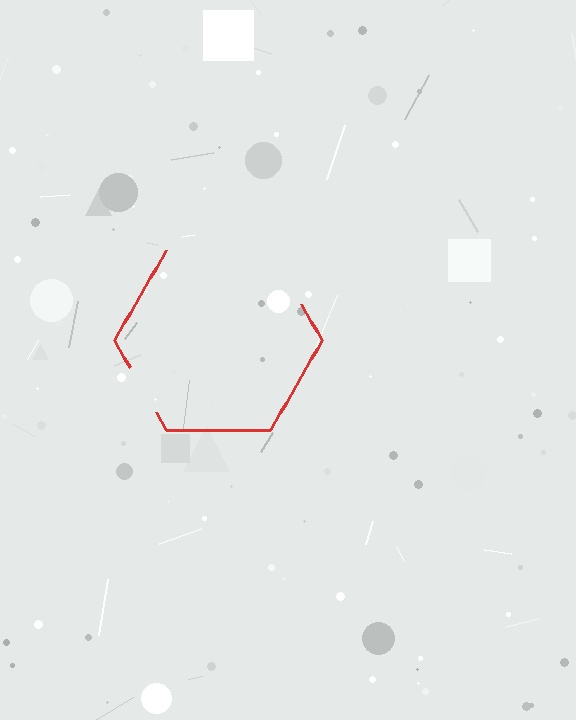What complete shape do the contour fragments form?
The contour fragments form a hexagon.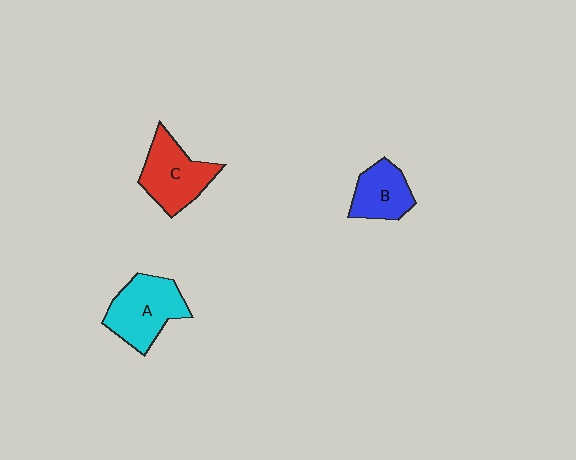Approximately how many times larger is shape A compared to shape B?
Approximately 1.4 times.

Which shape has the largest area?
Shape A (cyan).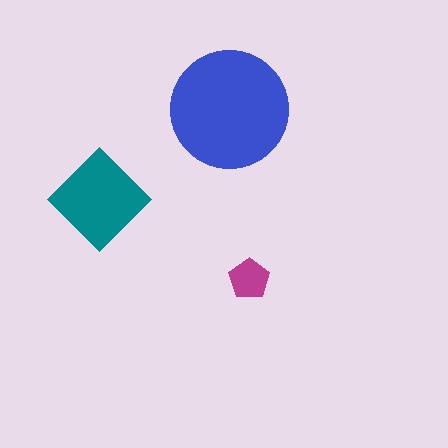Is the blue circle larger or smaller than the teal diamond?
Larger.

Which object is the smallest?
The magenta pentagon.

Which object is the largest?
The blue circle.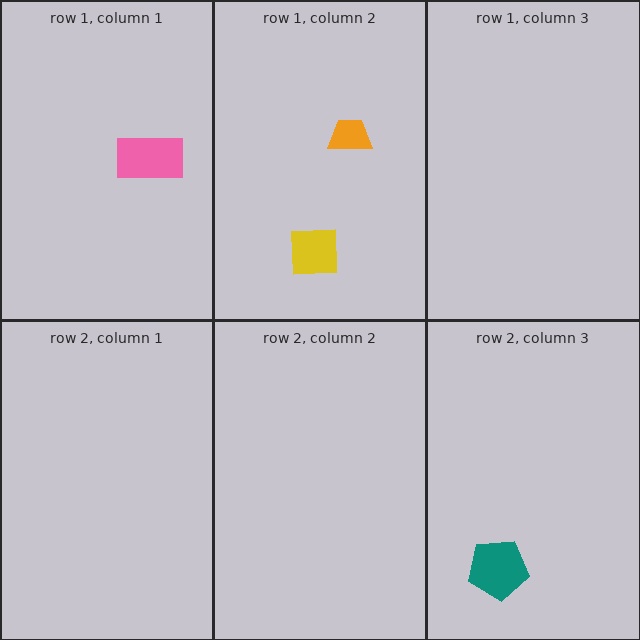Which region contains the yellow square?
The row 1, column 2 region.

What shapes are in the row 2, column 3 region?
The teal pentagon.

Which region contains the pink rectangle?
The row 1, column 1 region.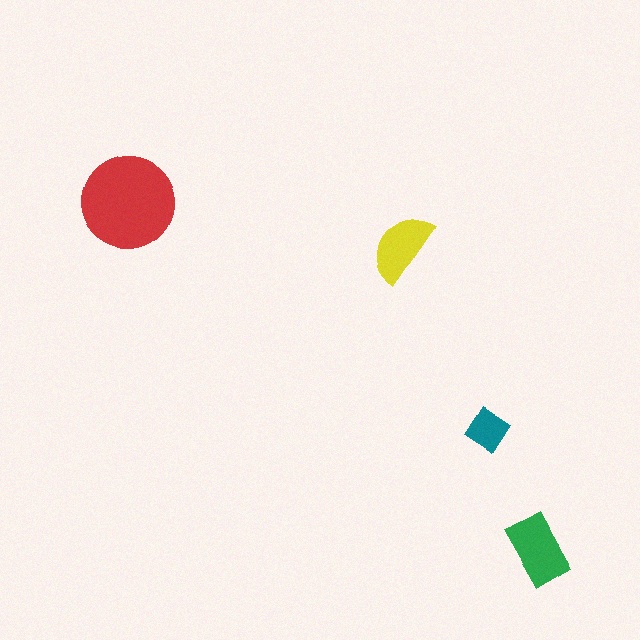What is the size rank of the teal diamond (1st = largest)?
4th.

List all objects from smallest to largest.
The teal diamond, the yellow semicircle, the green rectangle, the red circle.